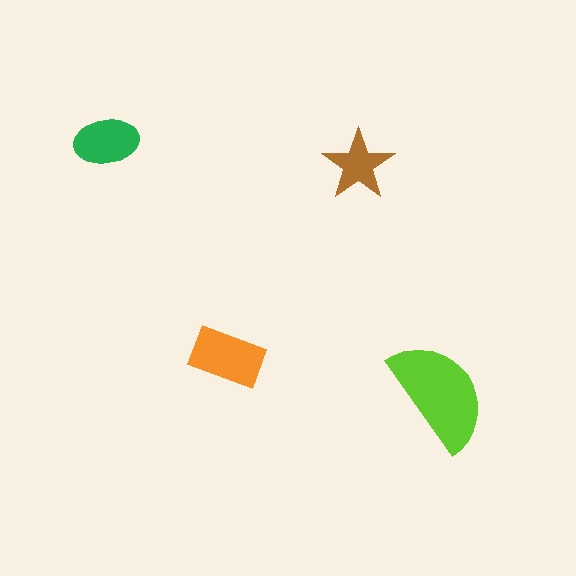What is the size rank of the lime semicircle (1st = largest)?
1st.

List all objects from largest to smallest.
The lime semicircle, the orange rectangle, the green ellipse, the brown star.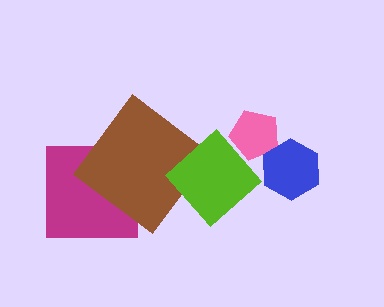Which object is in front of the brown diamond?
The lime diamond is in front of the brown diamond.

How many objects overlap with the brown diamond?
2 objects overlap with the brown diamond.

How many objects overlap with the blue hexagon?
1 object overlaps with the blue hexagon.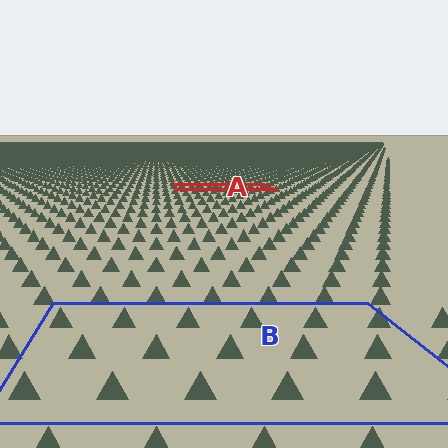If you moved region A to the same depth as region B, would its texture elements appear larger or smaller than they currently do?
They would appear larger. At a closer depth, the same texture elements are projected at a bigger on-screen size.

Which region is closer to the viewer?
Region B is closer. The texture elements there are larger and more spread out.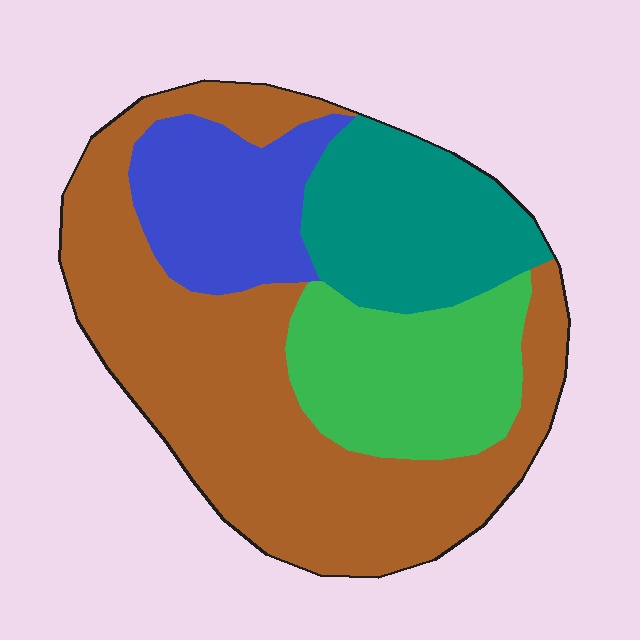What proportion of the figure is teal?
Teal covers 18% of the figure.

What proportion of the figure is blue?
Blue covers 15% of the figure.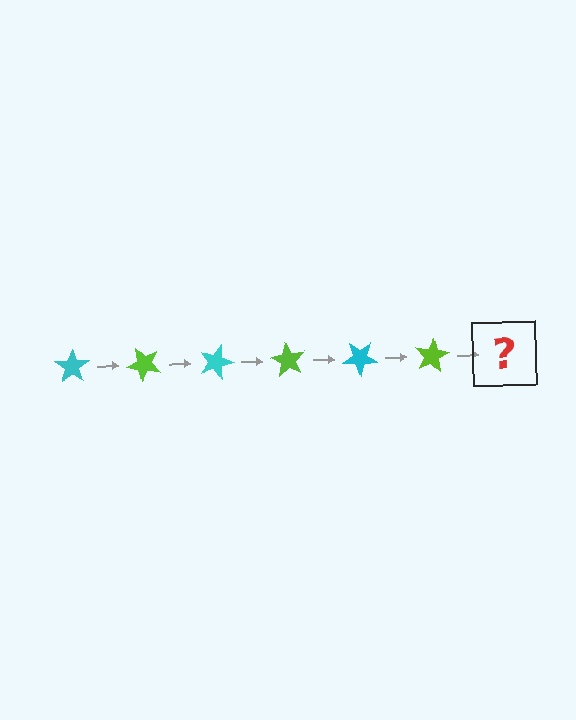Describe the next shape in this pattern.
It should be a cyan star, rotated 270 degrees from the start.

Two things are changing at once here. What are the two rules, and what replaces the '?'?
The two rules are that it rotates 45 degrees each step and the color cycles through cyan and lime. The '?' should be a cyan star, rotated 270 degrees from the start.